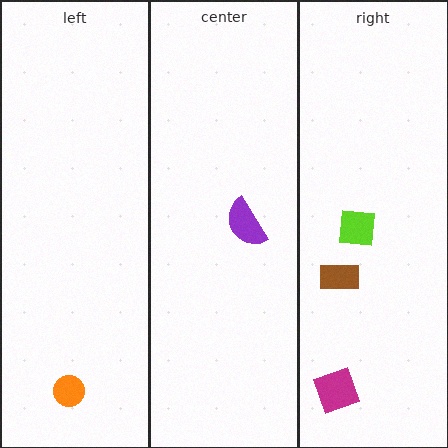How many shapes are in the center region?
1.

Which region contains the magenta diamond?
The right region.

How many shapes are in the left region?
1.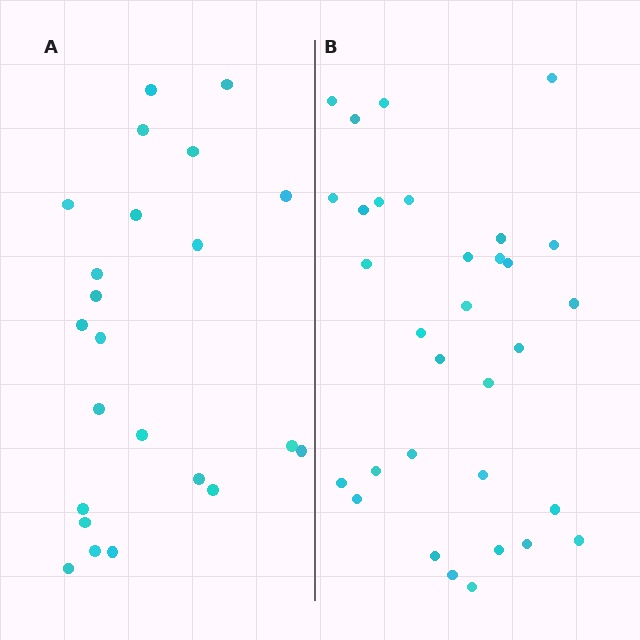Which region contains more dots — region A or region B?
Region B (the right region) has more dots.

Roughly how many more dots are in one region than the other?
Region B has roughly 8 or so more dots than region A.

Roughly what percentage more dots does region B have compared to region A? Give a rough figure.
About 40% more.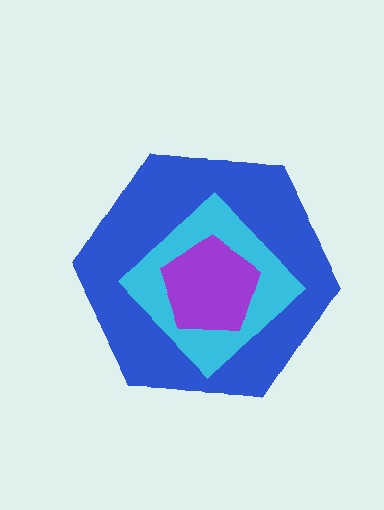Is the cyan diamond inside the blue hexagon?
Yes.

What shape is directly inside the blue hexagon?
The cyan diamond.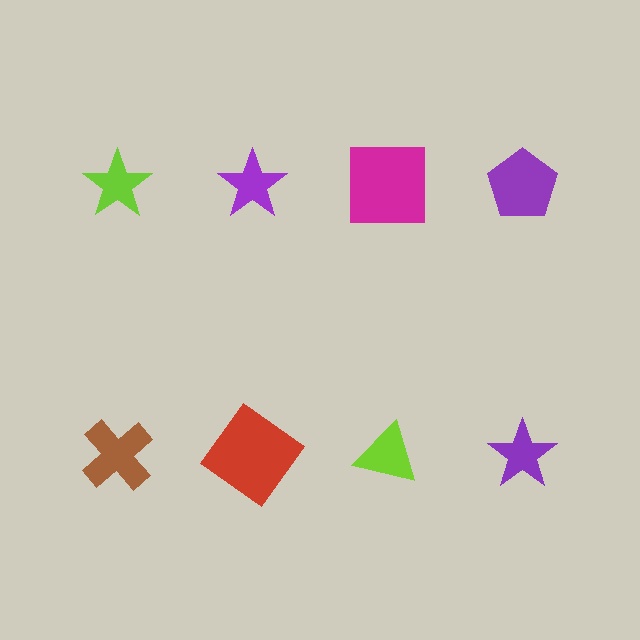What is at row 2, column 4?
A purple star.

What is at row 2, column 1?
A brown cross.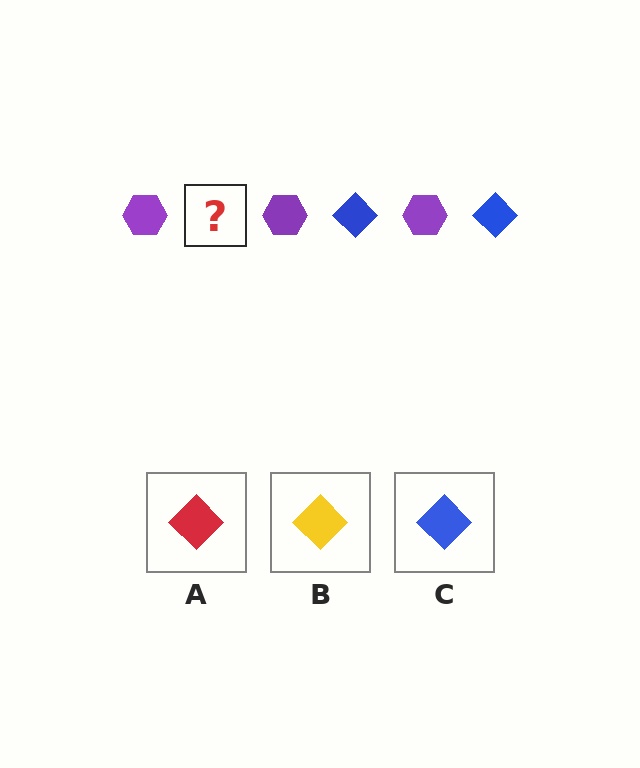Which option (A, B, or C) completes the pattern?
C.